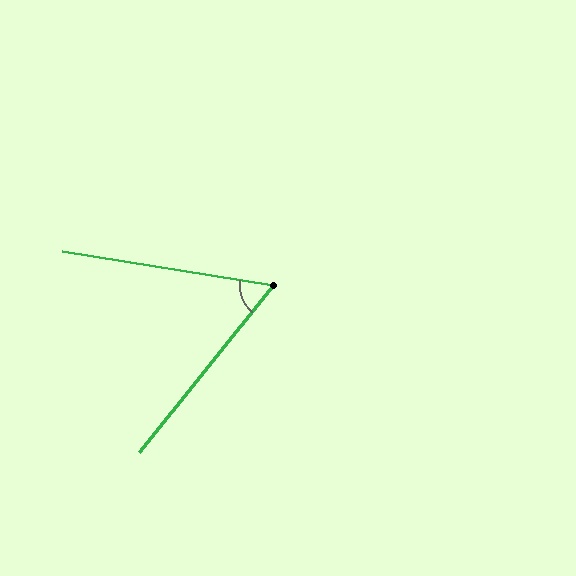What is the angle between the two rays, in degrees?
Approximately 60 degrees.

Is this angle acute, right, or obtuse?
It is acute.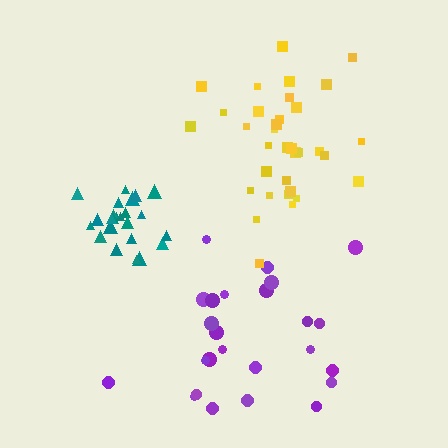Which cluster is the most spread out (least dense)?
Purple.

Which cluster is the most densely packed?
Teal.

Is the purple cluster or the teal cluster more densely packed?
Teal.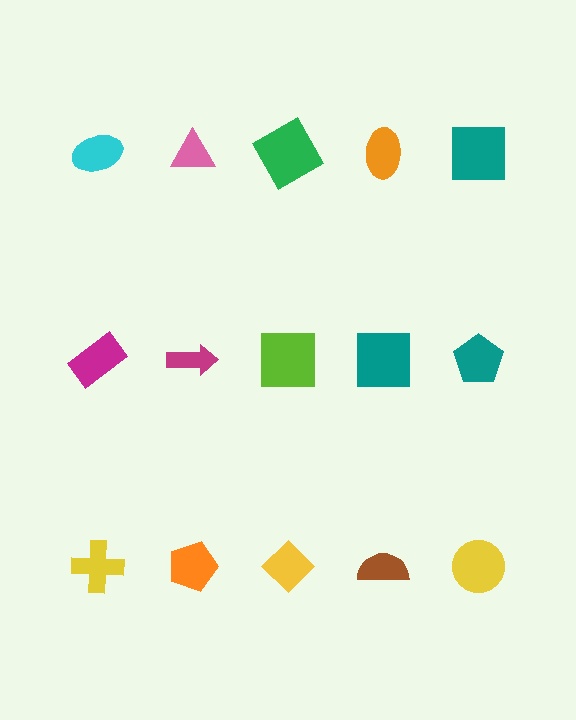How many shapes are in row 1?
5 shapes.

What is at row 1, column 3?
A green square.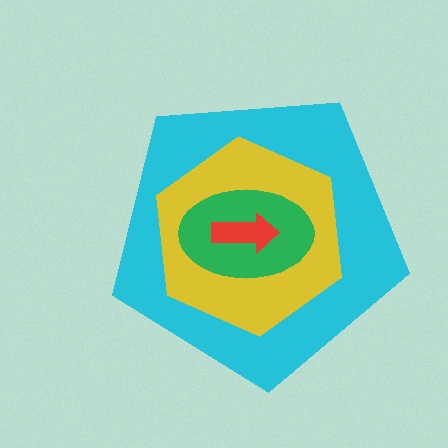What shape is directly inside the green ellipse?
The red arrow.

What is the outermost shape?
The cyan pentagon.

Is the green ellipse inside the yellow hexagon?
Yes.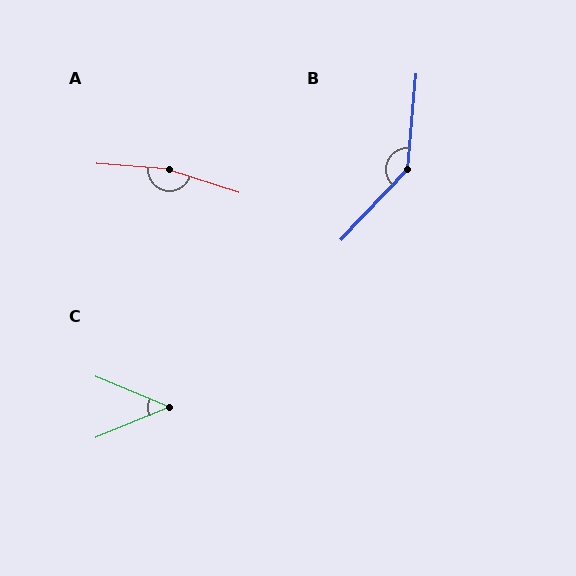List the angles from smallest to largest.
C (45°), B (142°), A (166°).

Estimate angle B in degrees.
Approximately 142 degrees.